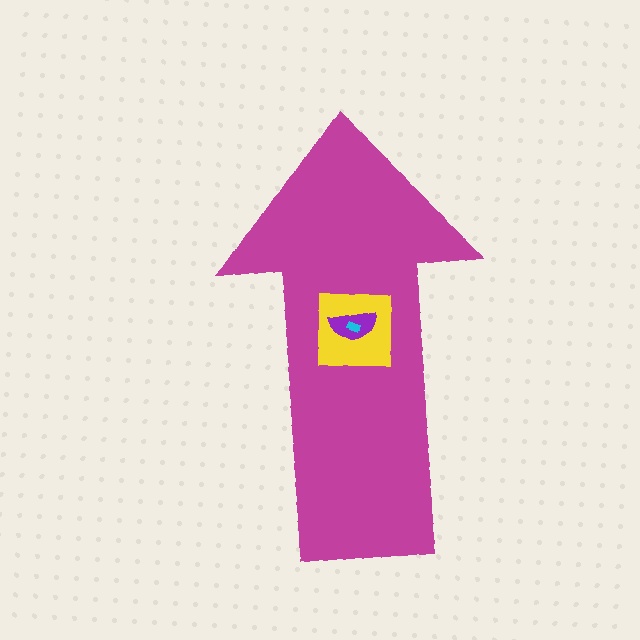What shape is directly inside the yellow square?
The purple semicircle.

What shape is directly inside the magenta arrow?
The yellow square.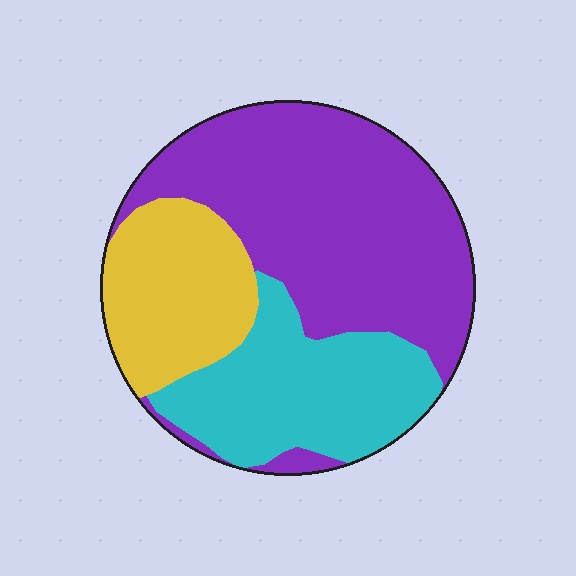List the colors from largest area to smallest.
From largest to smallest: purple, cyan, yellow.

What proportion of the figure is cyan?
Cyan covers 28% of the figure.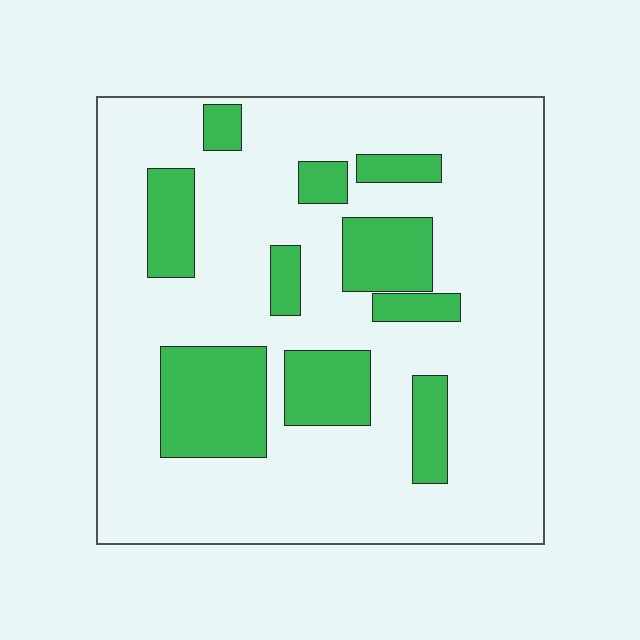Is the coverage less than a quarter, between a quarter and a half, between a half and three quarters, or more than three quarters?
Less than a quarter.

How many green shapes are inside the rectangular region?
10.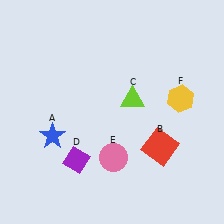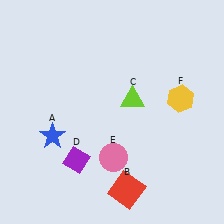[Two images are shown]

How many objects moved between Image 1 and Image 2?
1 object moved between the two images.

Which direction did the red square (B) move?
The red square (B) moved down.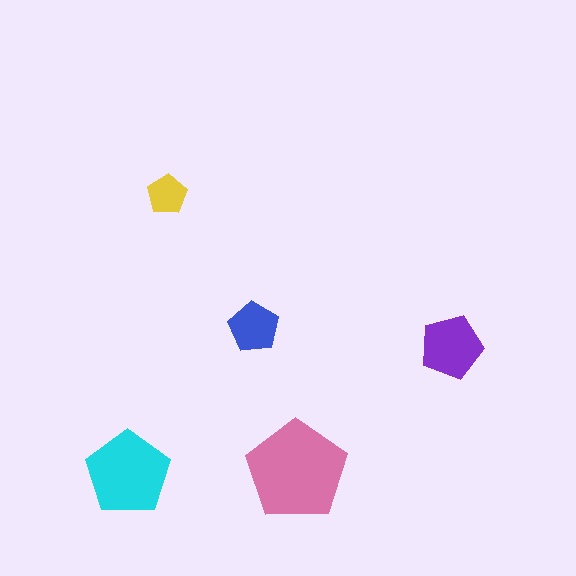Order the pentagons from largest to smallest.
the pink one, the cyan one, the purple one, the blue one, the yellow one.